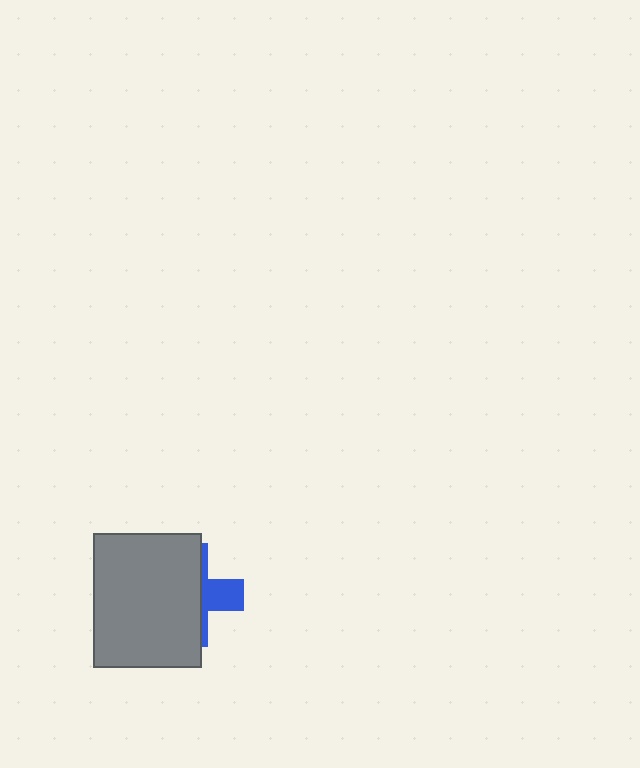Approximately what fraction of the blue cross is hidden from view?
Roughly 67% of the blue cross is hidden behind the gray rectangle.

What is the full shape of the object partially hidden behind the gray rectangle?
The partially hidden object is a blue cross.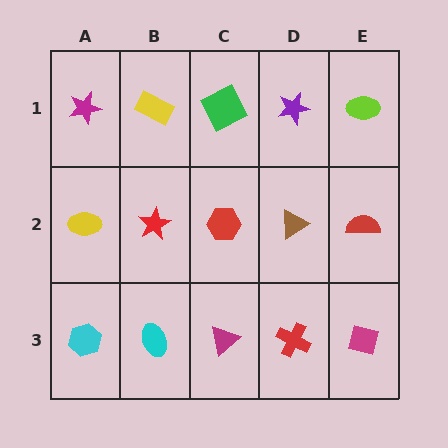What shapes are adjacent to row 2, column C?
A green square (row 1, column C), a magenta triangle (row 3, column C), a red star (row 2, column B), a brown triangle (row 2, column D).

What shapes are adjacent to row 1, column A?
A yellow ellipse (row 2, column A), a yellow rectangle (row 1, column B).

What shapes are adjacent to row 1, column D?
A brown triangle (row 2, column D), a green square (row 1, column C), a lime ellipse (row 1, column E).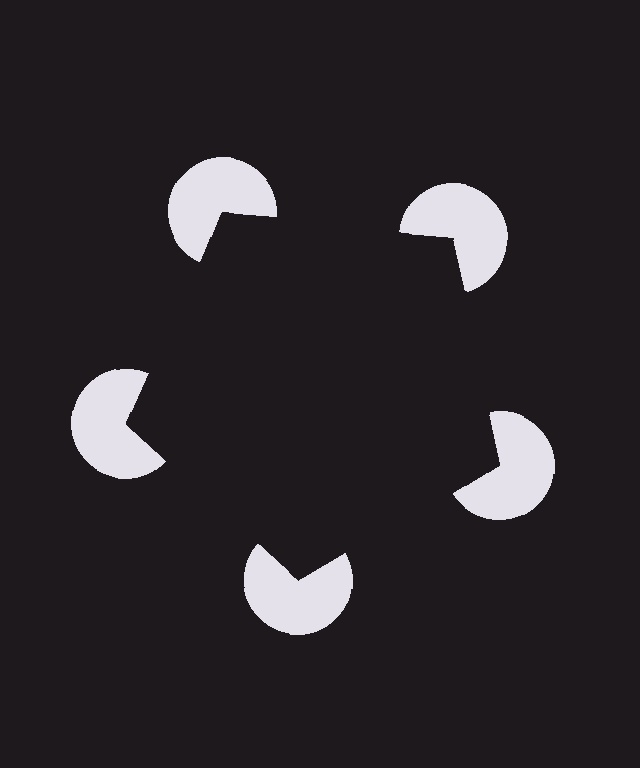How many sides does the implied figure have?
5 sides.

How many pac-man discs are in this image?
There are 5 — one at each vertex of the illusory pentagon.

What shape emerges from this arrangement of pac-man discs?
An illusory pentagon — its edges are inferred from the aligned wedge cuts in the pac-man discs, not physically drawn.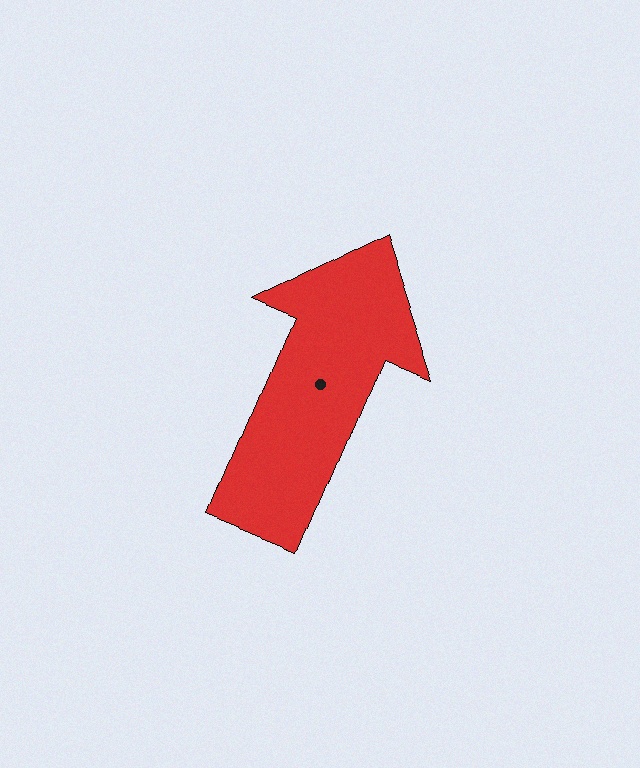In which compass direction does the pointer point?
North.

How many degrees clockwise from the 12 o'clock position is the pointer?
Approximately 22 degrees.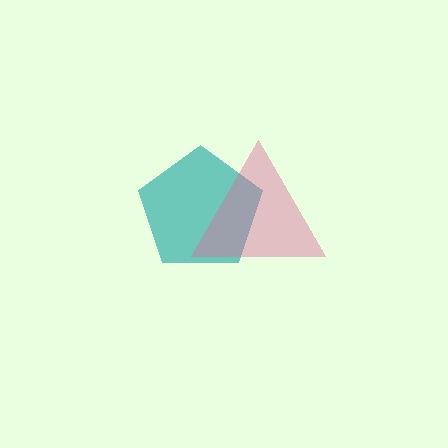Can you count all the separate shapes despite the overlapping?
Yes, there are 2 separate shapes.